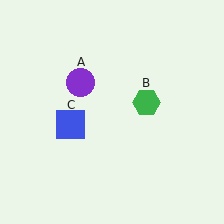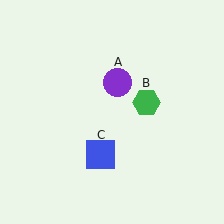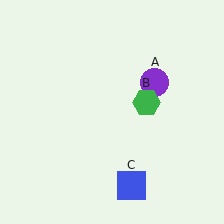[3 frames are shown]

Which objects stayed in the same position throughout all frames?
Green hexagon (object B) remained stationary.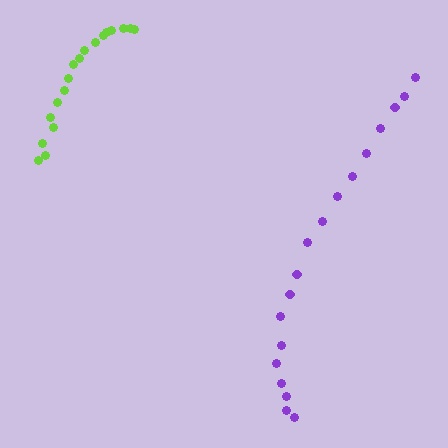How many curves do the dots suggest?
There are 2 distinct paths.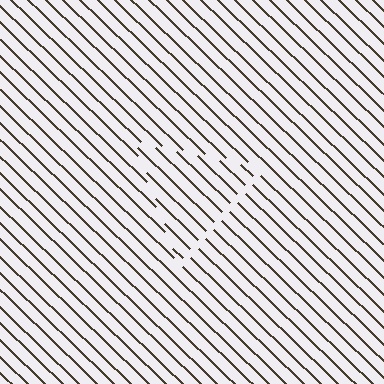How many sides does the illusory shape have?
3 sides — the line-ends trace a triangle.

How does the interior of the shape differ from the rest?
The interior of the shape contains the same grating, shifted by half a period — the contour is defined by the phase discontinuity where line-ends from the inner and outer gratings abut.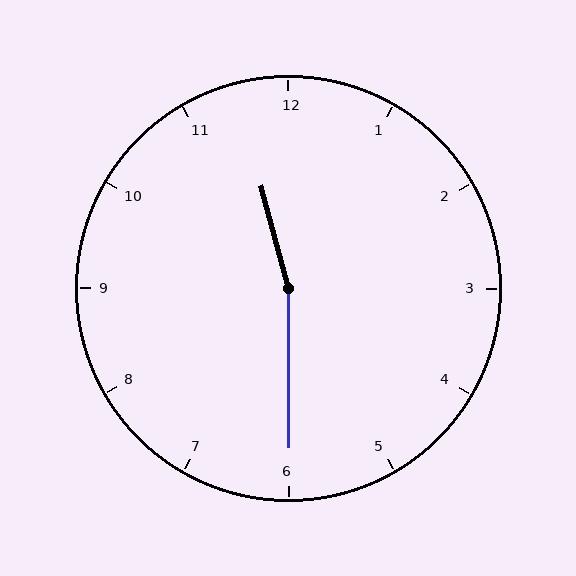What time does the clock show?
11:30.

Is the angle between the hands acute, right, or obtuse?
It is obtuse.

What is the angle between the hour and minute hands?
Approximately 165 degrees.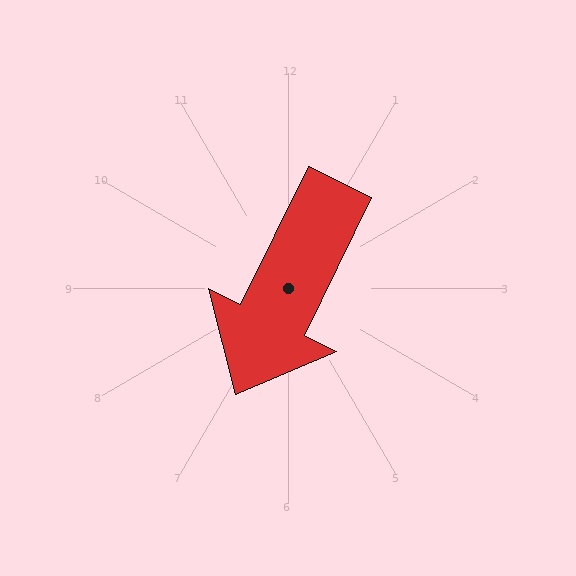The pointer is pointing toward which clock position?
Roughly 7 o'clock.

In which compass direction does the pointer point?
Southwest.